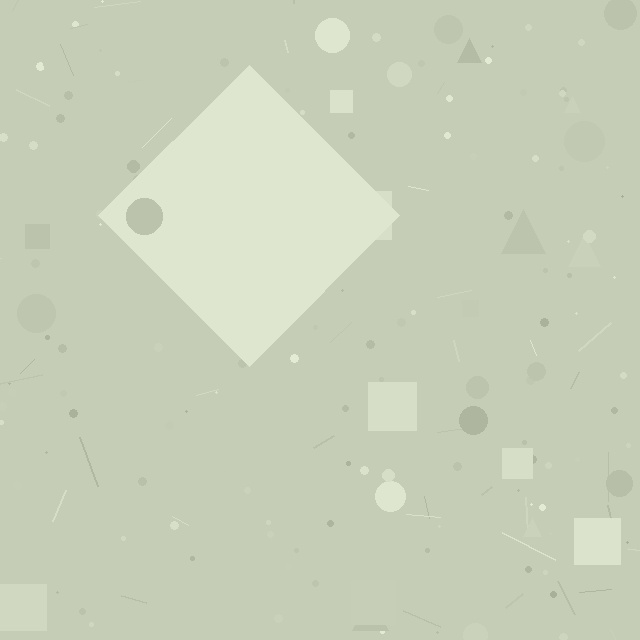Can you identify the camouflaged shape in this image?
The camouflaged shape is a diamond.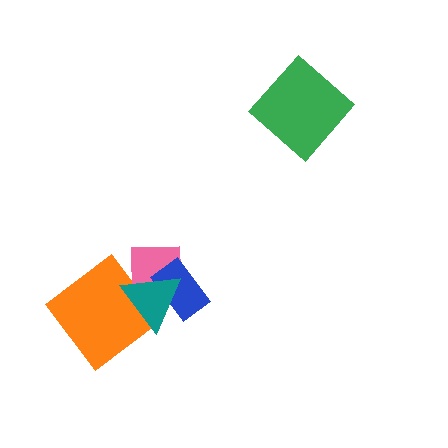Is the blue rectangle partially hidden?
Yes, it is partially covered by another shape.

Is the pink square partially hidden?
Yes, it is partially covered by another shape.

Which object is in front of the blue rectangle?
The teal triangle is in front of the blue rectangle.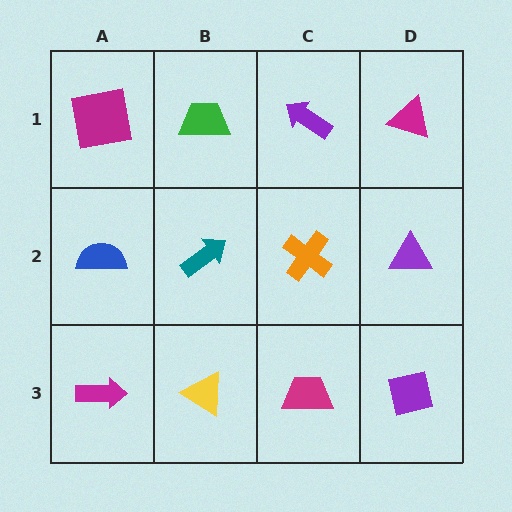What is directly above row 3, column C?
An orange cross.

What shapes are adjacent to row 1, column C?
An orange cross (row 2, column C), a green trapezoid (row 1, column B), a magenta triangle (row 1, column D).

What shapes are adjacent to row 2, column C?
A purple arrow (row 1, column C), a magenta trapezoid (row 3, column C), a teal arrow (row 2, column B), a purple triangle (row 2, column D).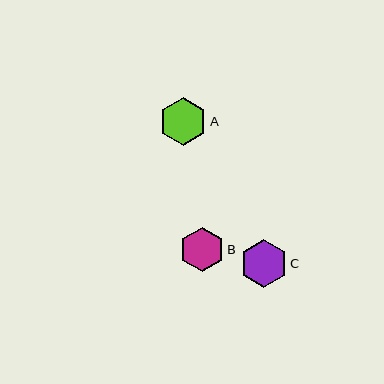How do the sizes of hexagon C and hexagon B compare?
Hexagon C and hexagon B are approximately the same size.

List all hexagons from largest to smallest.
From largest to smallest: C, A, B.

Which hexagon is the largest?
Hexagon C is the largest with a size of approximately 47 pixels.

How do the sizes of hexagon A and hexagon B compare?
Hexagon A and hexagon B are approximately the same size.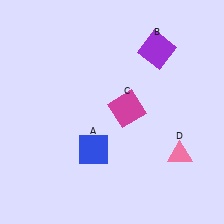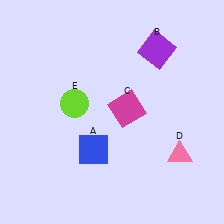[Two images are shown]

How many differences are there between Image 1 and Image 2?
There is 1 difference between the two images.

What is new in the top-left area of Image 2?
A lime circle (E) was added in the top-left area of Image 2.